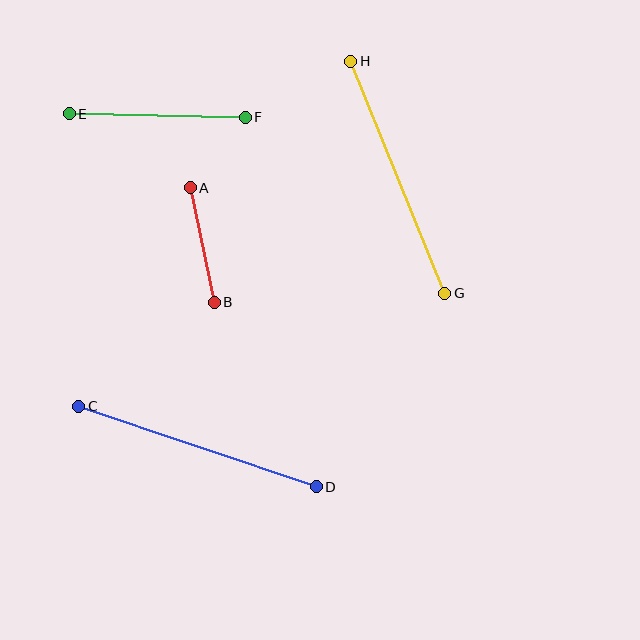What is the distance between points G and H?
The distance is approximately 250 pixels.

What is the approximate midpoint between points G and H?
The midpoint is at approximately (398, 177) pixels.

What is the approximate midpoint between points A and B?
The midpoint is at approximately (202, 245) pixels.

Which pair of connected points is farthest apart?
Points C and D are farthest apart.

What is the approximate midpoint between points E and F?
The midpoint is at approximately (157, 115) pixels.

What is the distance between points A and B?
The distance is approximately 117 pixels.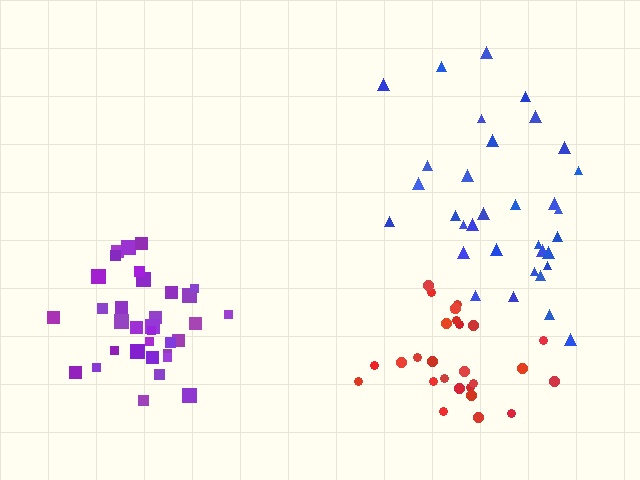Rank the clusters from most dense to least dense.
purple, red, blue.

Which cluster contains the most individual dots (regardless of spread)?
Purple (34).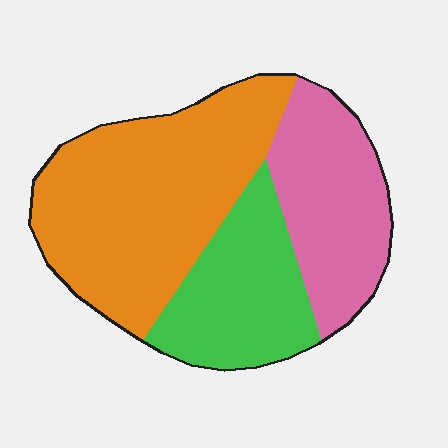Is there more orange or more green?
Orange.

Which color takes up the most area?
Orange, at roughly 50%.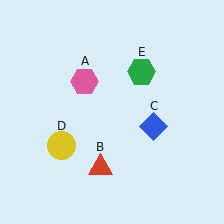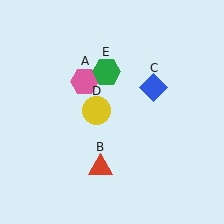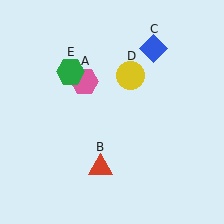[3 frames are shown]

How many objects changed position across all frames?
3 objects changed position: blue diamond (object C), yellow circle (object D), green hexagon (object E).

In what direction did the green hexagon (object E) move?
The green hexagon (object E) moved left.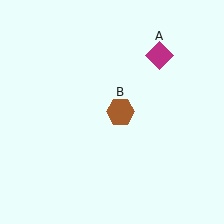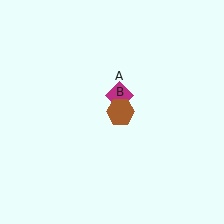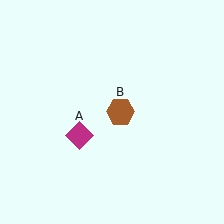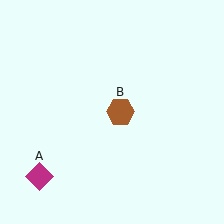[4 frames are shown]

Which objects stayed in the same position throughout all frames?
Brown hexagon (object B) remained stationary.